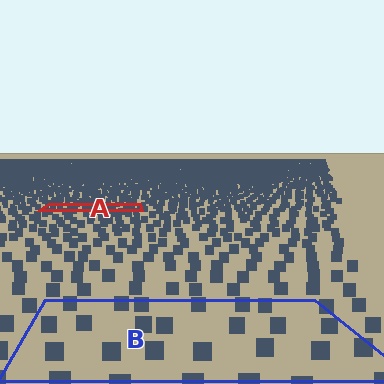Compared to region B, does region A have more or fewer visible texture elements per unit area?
Region A has more texture elements per unit area — they are packed more densely because it is farther away.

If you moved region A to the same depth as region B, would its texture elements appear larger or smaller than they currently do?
They would appear larger. At a closer depth, the same texture elements are projected at a bigger on-screen size.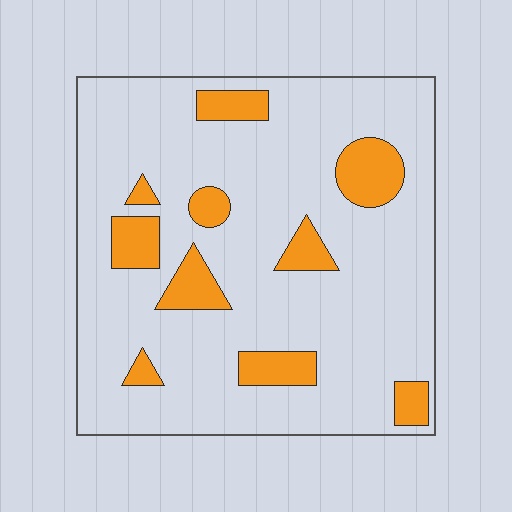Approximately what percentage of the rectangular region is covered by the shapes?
Approximately 15%.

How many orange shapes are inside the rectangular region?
10.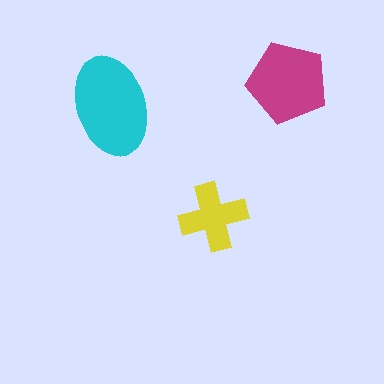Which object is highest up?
The magenta pentagon is topmost.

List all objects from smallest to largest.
The yellow cross, the magenta pentagon, the cyan ellipse.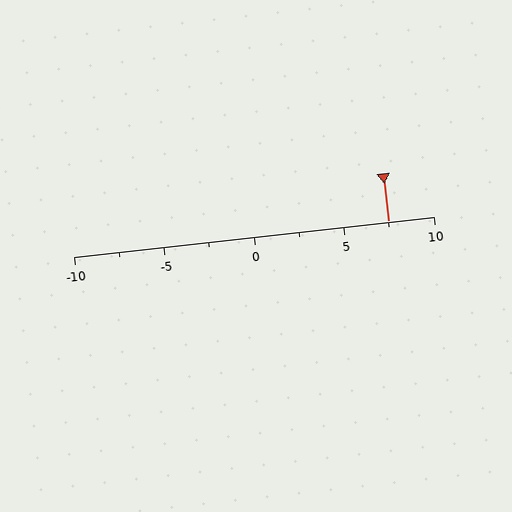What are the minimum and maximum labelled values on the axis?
The axis runs from -10 to 10.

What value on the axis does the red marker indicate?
The marker indicates approximately 7.5.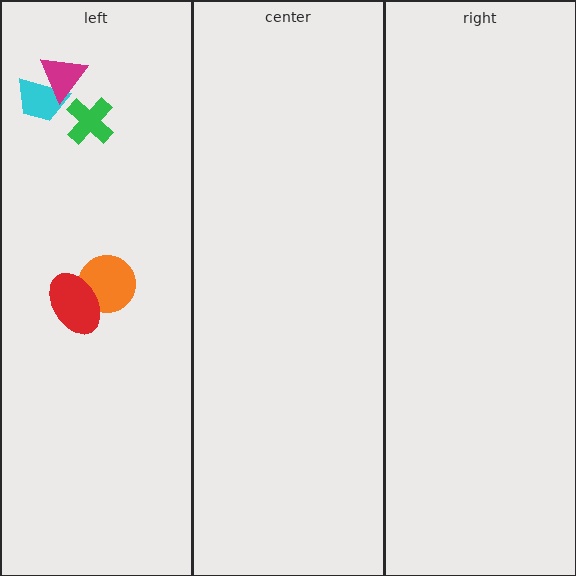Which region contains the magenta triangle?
The left region.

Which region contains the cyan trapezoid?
The left region.